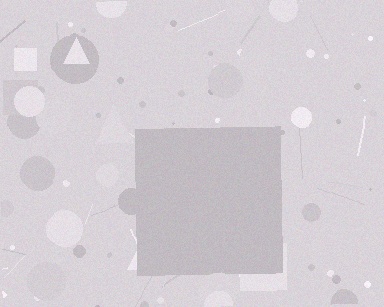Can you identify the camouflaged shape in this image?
The camouflaged shape is a square.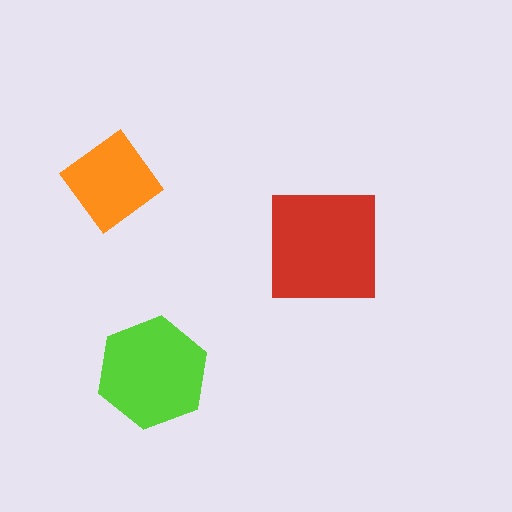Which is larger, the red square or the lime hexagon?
The red square.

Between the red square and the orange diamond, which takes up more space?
The red square.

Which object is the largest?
The red square.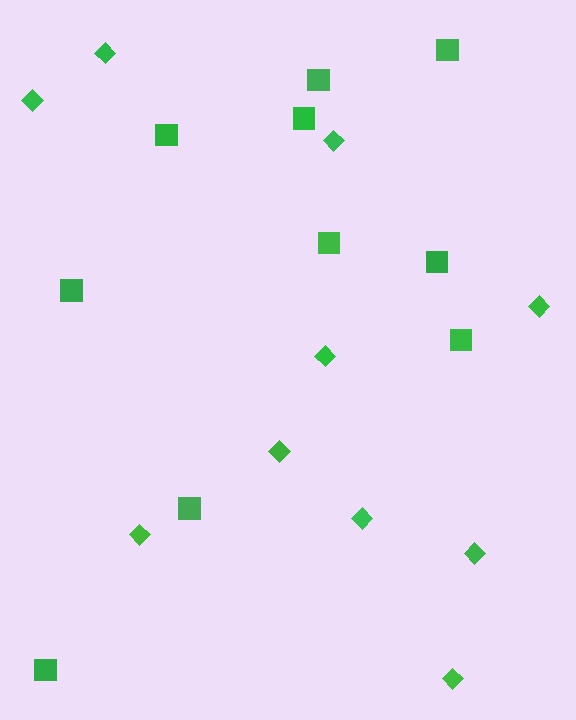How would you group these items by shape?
There are 2 groups: one group of diamonds (10) and one group of squares (10).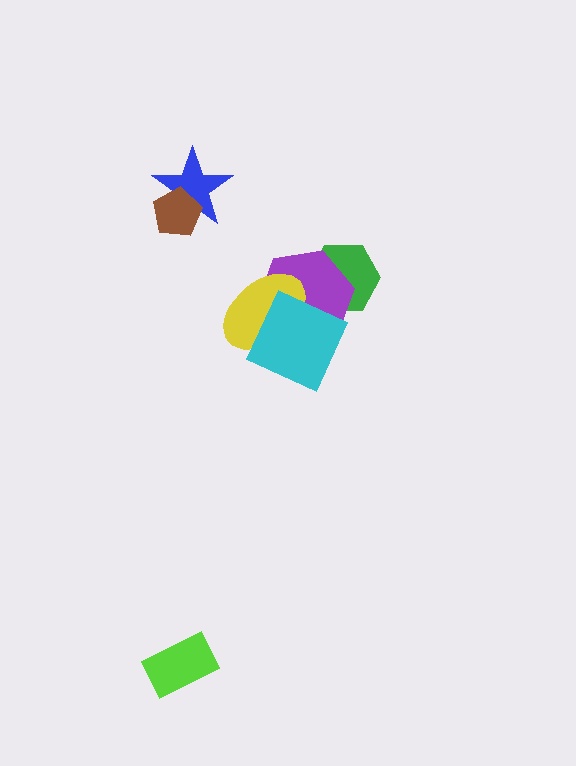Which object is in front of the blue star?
The brown pentagon is in front of the blue star.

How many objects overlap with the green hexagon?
1 object overlaps with the green hexagon.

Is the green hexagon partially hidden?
Yes, it is partially covered by another shape.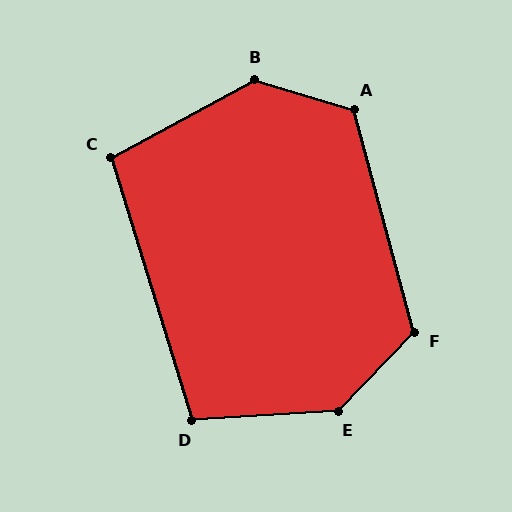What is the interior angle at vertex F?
Approximately 121 degrees (obtuse).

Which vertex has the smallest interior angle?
C, at approximately 101 degrees.